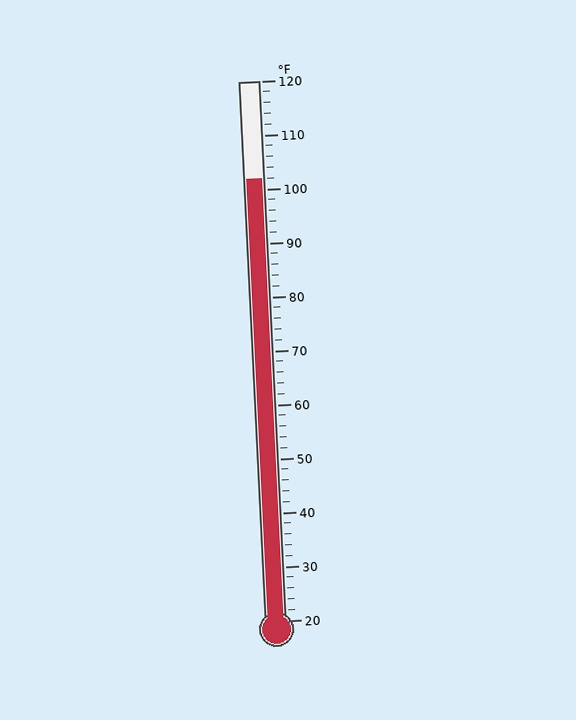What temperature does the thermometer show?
The thermometer shows approximately 102°F.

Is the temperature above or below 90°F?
The temperature is above 90°F.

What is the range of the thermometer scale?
The thermometer scale ranges from 20°F to 120°F.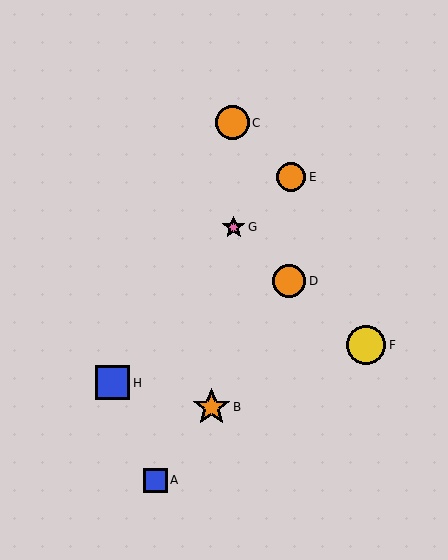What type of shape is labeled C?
Shape C is an orange circle.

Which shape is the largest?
The yellow circle (labeled F) is the largest.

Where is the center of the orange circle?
The center of the orange circle is at (232, 123).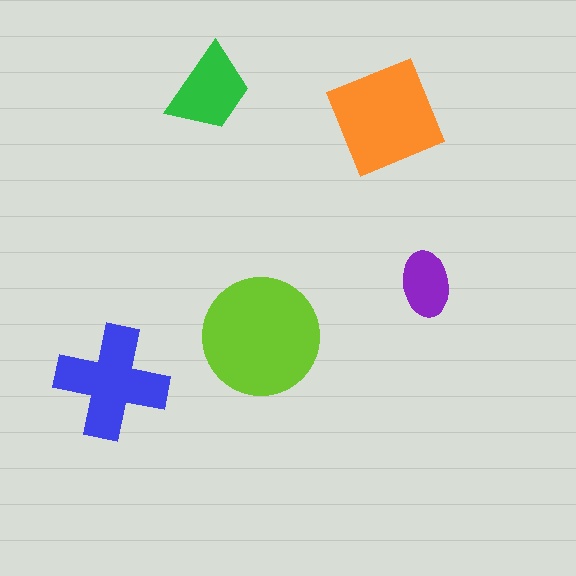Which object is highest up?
The green trapezoid is topmost.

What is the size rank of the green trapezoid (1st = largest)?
4th.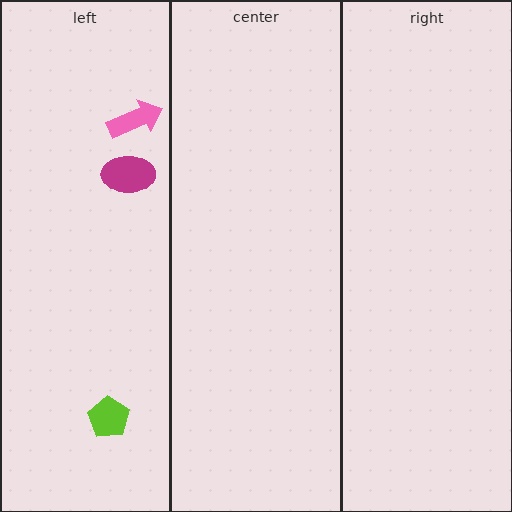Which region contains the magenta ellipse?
The left region.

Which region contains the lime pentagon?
The left region.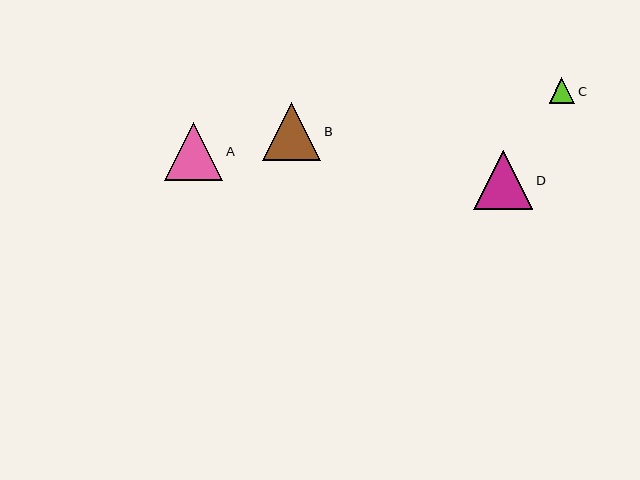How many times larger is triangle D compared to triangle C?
Triangle D is approximately 2.3 times the size of triangle C.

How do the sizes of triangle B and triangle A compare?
Triangle B and triangle A are approximately the same size.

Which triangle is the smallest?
Triangle C is the smallest with a size of approximately 26 pixels.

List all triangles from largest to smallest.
From largest to smallest: D, B, A, C.